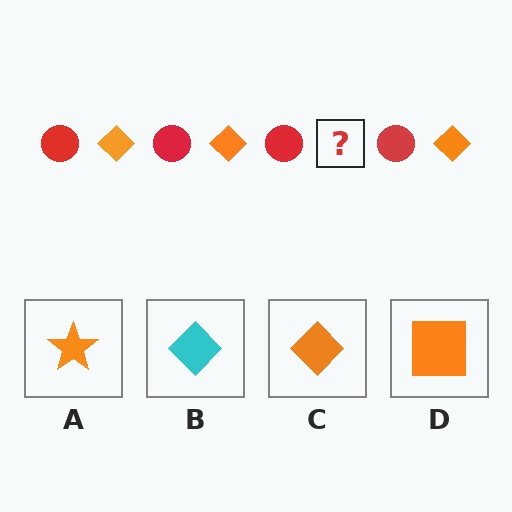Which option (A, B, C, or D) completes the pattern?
C.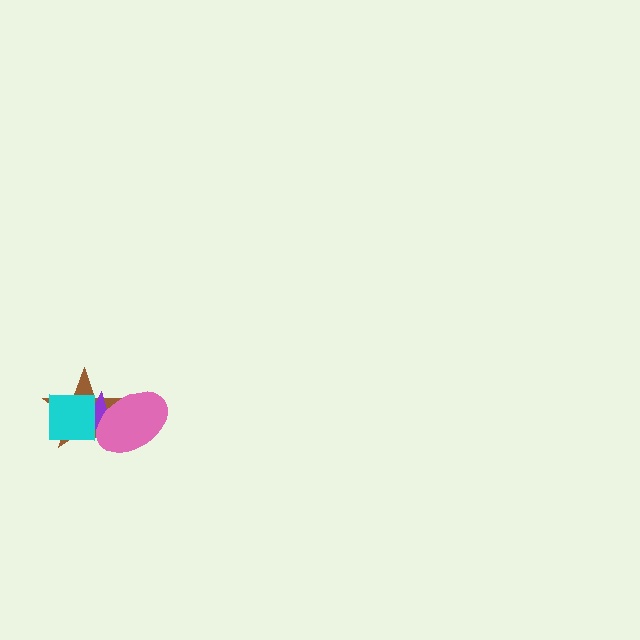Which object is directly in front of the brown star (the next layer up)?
The purple star is directly in front of the brown star.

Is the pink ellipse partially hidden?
No, no other shape covers it.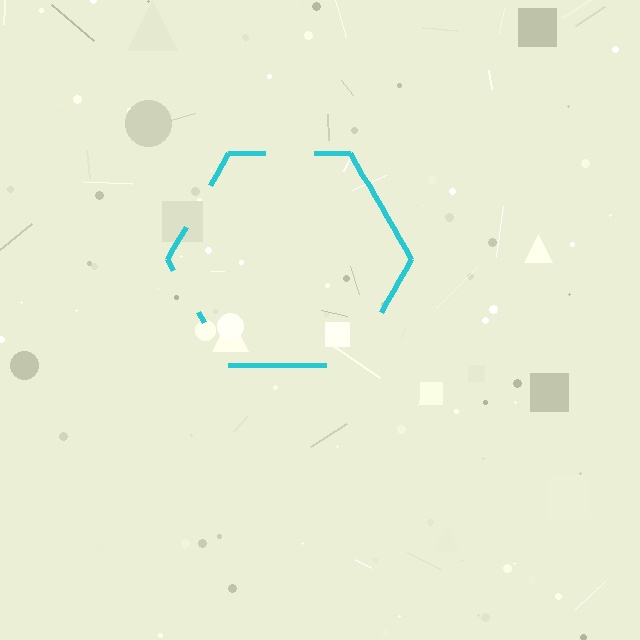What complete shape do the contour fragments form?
The contour fragments form a hexagon.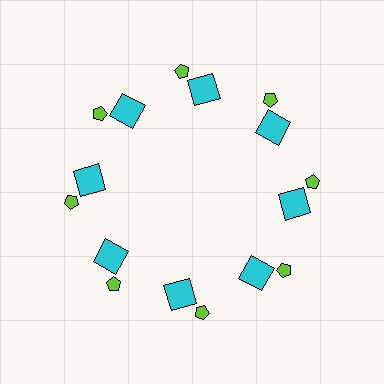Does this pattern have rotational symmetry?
Yes, this pattern has 8-fold rotational symmetry. It looks the same after rotating 45 degrees around the center.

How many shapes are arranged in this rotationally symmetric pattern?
There are 16 shapes, arranged in 8 groups of 2.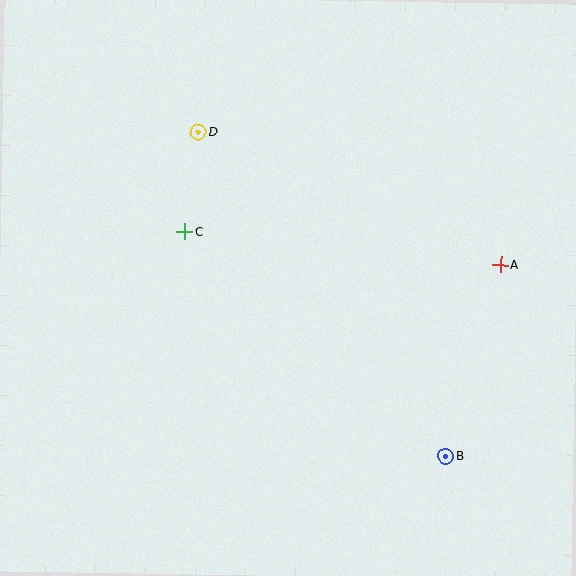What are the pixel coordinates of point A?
Point A is at (501, 265).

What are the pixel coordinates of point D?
Point D is at (198, 132).